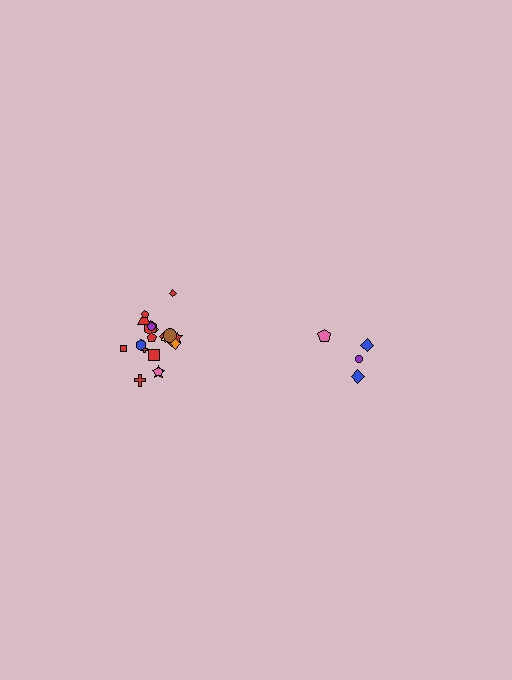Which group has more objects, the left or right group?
The left group.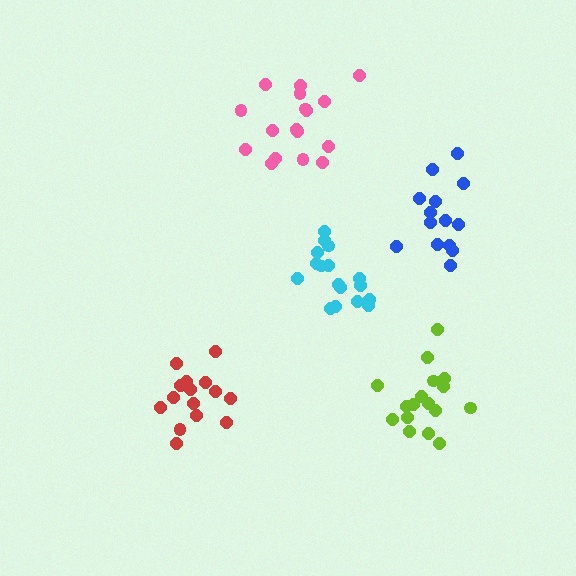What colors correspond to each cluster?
The clusters are colored: cyan, red, lime, blue, pink.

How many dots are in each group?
Group 1: 17 dots, Group 2: 15 dots, Group 3: 17 dots, Group 4: 14 dots, Group 5: 17 dots (80 total).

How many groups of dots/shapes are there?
There are 5 groups.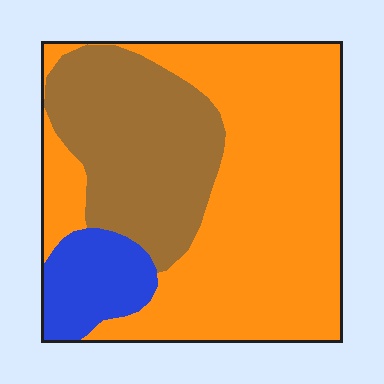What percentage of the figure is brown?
Brown takes up between a quarter and a half of the figure.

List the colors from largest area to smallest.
From largest to smallest: orange, brown, blue.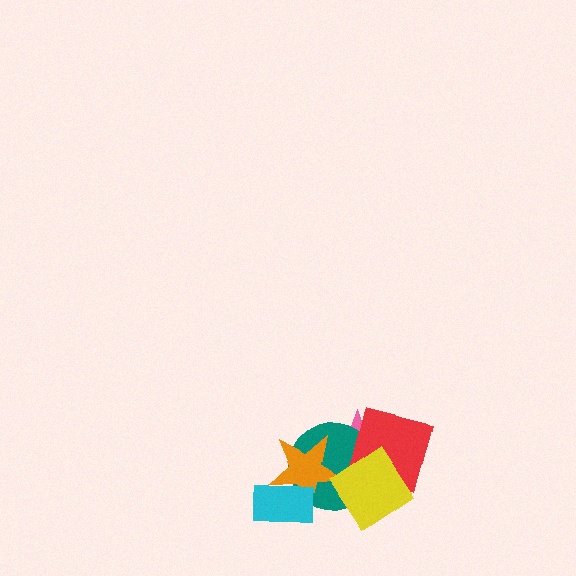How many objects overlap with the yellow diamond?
3 objects overlap with the yellow diamond.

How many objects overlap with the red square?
3 objects overlap with the red square.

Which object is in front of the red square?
The yellow diamond is in front of the red square.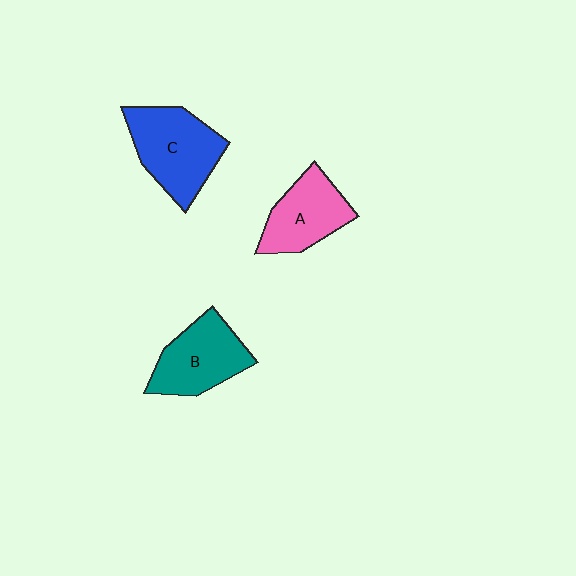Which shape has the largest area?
Shape C (blue).